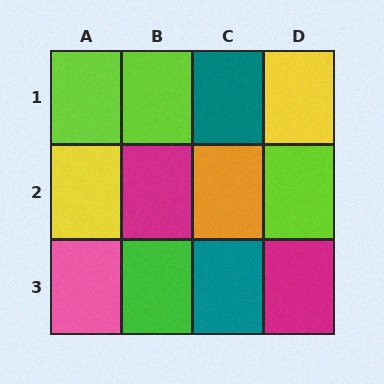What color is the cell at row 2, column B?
Magenta.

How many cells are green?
1 cell is green.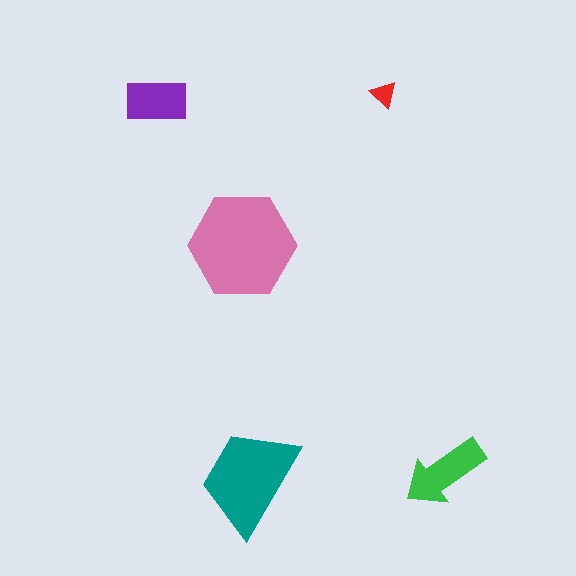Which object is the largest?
The pink hexagon.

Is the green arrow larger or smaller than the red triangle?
Larger.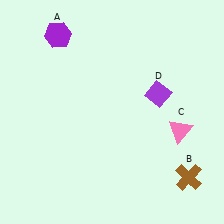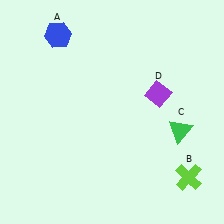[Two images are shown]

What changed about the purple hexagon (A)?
In Image 1, A is purple. In Image 2, it changed to blue.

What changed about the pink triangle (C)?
In Image 1, C is pink. In Image 2, it changed to green.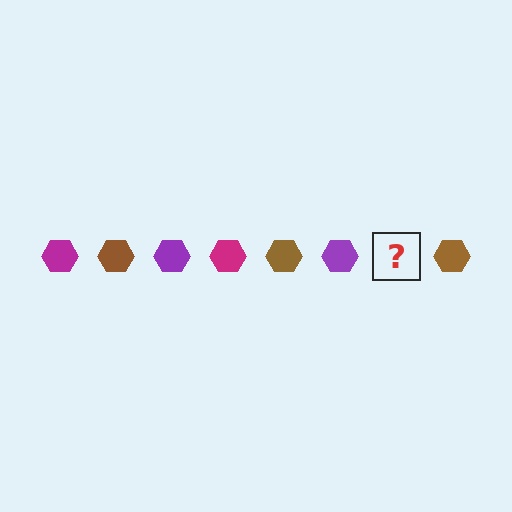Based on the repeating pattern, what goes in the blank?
The blank should be a magenta hexagon.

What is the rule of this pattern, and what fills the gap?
The rule is that the pattern cycles through magenta, brown, purple hexagons. The gap should be filled with a magenta hexagon.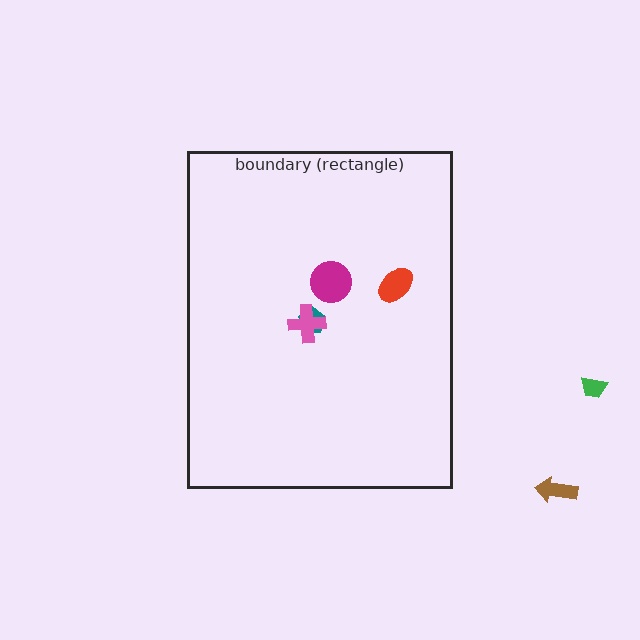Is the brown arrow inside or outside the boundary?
Outside.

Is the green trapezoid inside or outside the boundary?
Outside.